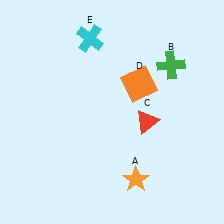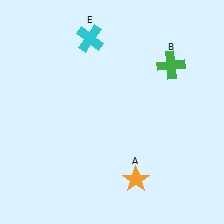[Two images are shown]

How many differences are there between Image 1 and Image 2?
There are 2 differences between the two images.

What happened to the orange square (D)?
The orange square (D) was removed in Image 2. It was in the top-right area of Image 1.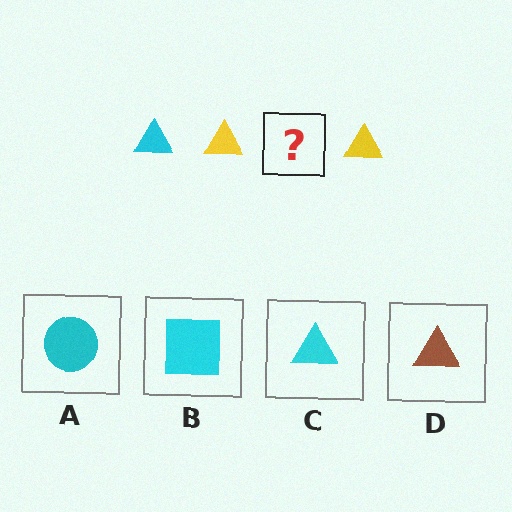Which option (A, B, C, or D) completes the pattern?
C.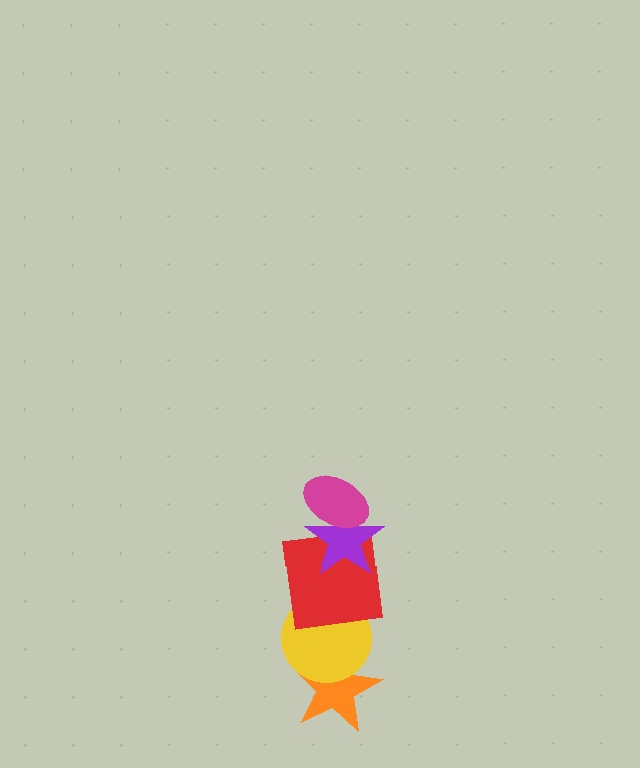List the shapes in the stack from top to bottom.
From top to bottom: the magenta ellipse, the purple star, the red square, the yellow circle, the orange star.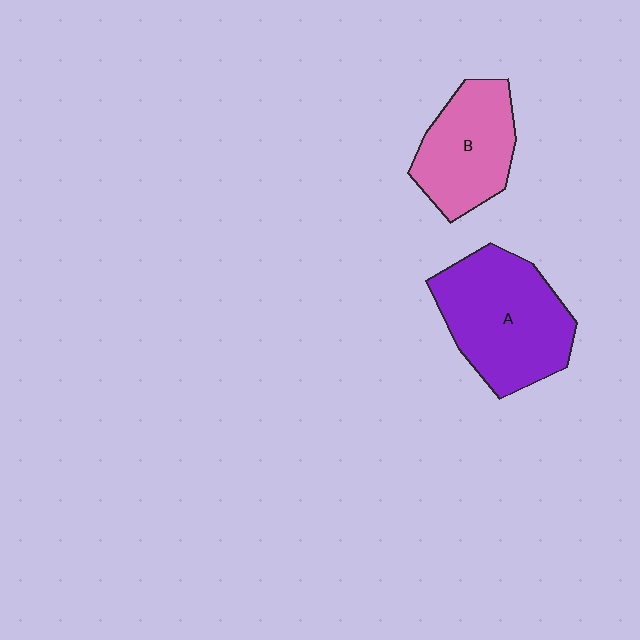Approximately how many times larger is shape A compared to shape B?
Approximately 1.4 times.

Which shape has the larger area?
Shape A (purple).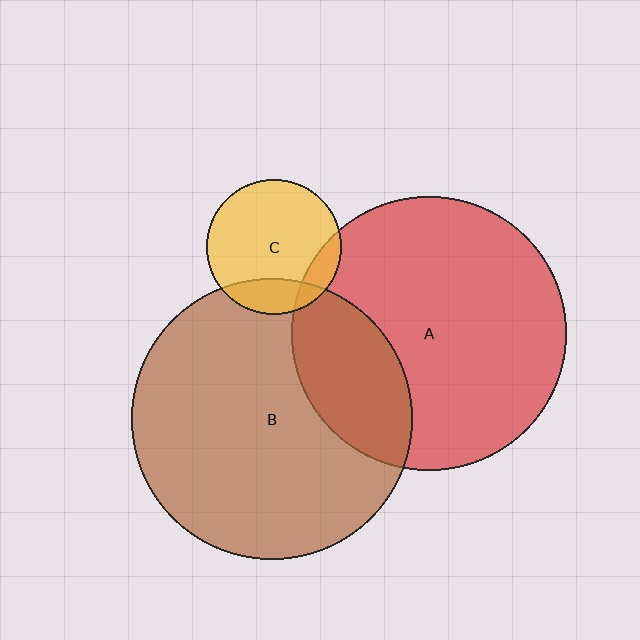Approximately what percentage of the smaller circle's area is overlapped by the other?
Approximately 25%.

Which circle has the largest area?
Circle B (brown).